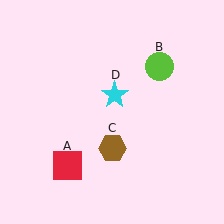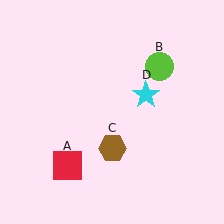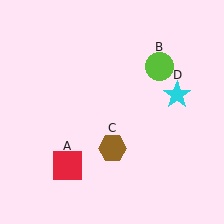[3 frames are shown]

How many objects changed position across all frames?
1 object changed position: cyan star (object D).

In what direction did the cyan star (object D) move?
The cyan star (object D) moved right.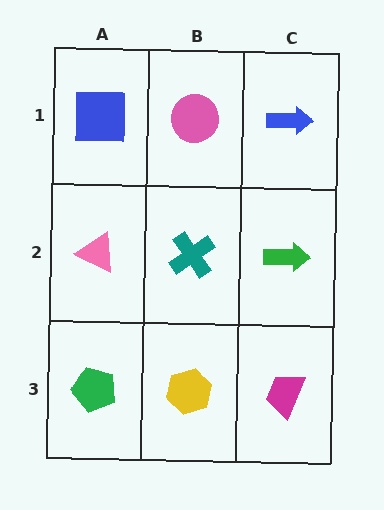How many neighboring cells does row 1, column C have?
2.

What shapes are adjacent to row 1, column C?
A green arrow (row 2, column C), a pink circle (row 1, column B).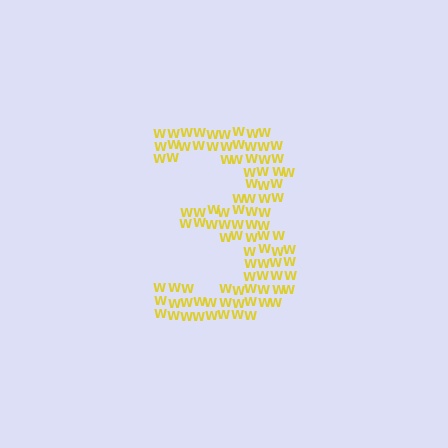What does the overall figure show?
The overall figure shows the digit 3.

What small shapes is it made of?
It is made of small letter W's.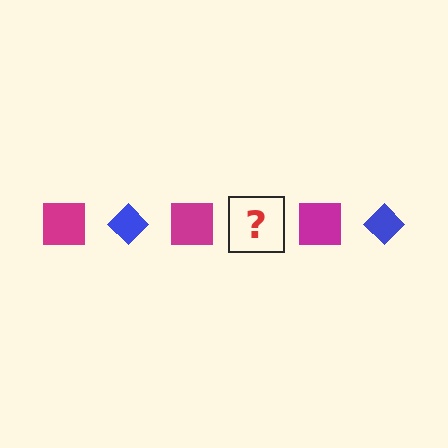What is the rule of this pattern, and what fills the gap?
The rule is that the pattern alternates between magenta square and blue diamond. The gap should be filled with a blue diamond.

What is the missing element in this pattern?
The missing element is a blue diamond.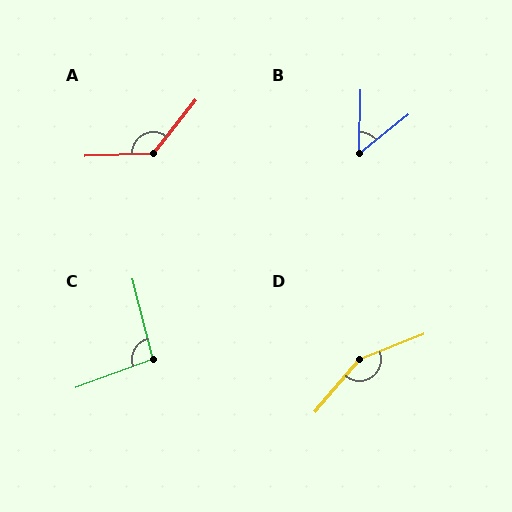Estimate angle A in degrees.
Approximately 131 degrees.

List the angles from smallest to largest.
B (51°), C (96°), A (131°), D (152°).